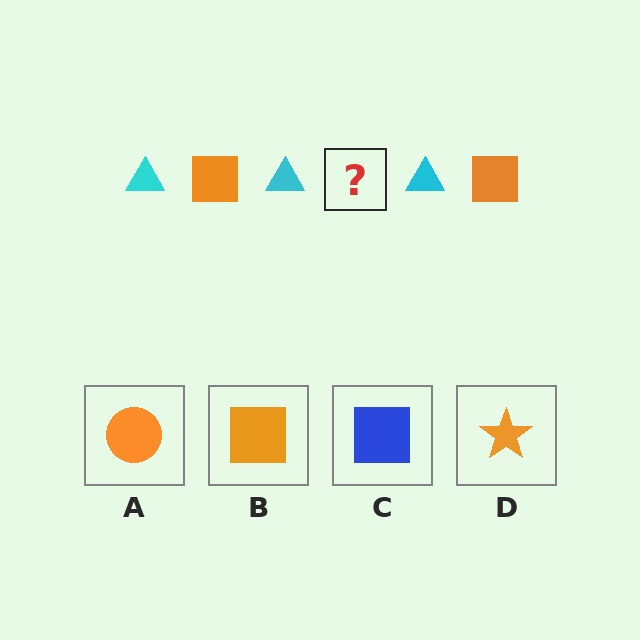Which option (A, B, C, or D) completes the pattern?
B.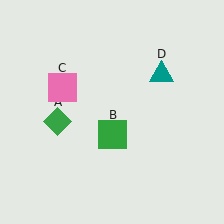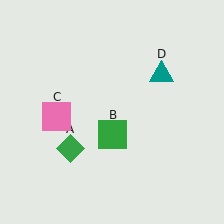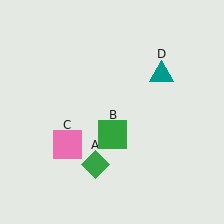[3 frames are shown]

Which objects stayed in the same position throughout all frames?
Green square (object B) and teal triangle (object D) remained stationary.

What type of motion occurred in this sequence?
The green diamond (object A), pink square (object C) rotated counterclockwise around the center of the scene.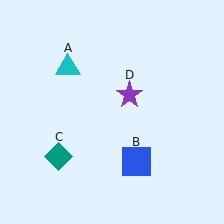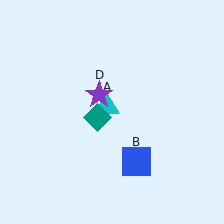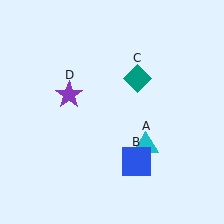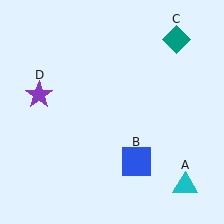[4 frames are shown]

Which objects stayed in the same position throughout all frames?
Blue square (object B) remained stationary.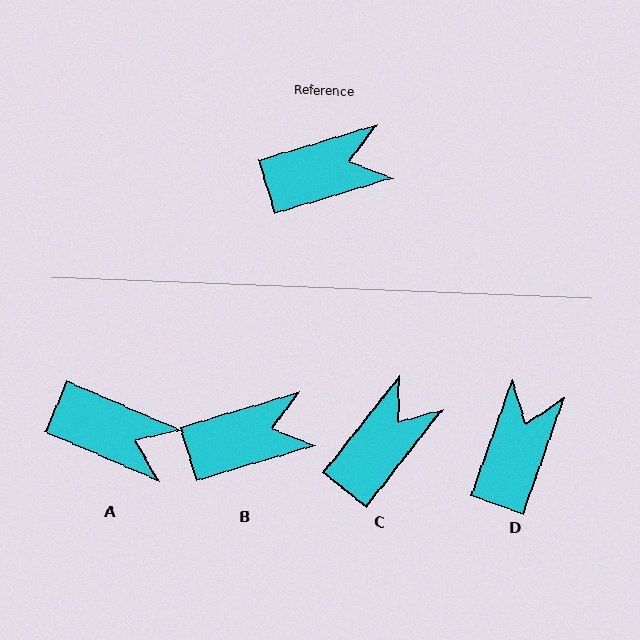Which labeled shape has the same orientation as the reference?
B.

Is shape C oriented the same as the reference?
No, it is off by about 35 degrees.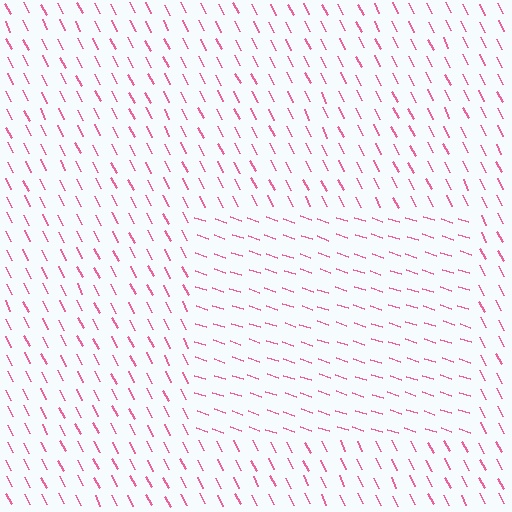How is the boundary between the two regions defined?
The boundary is defined purely by a change in line orientation (approximately 45 degrees difference). All lines are the same color and thickness.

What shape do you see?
I see a rectangle.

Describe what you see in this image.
The image is filled with small pink line segments. A rectangle region in the image has lines oriented differently from the surrounding lines, creating a visible texture boundary.